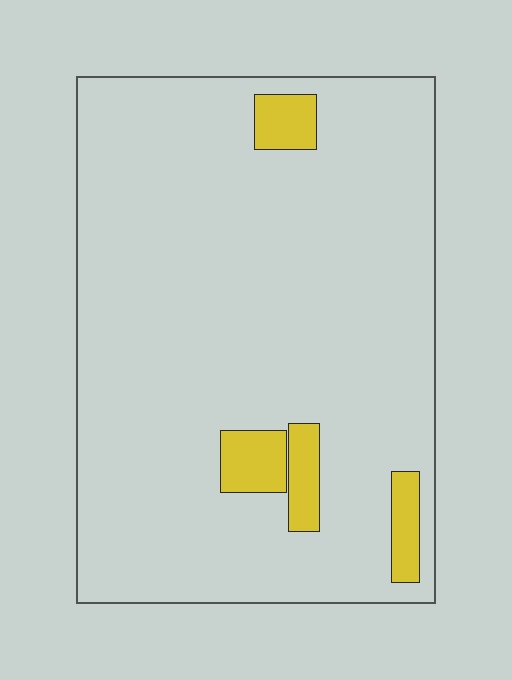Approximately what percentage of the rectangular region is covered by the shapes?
Approximately 10%.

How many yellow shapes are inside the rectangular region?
4.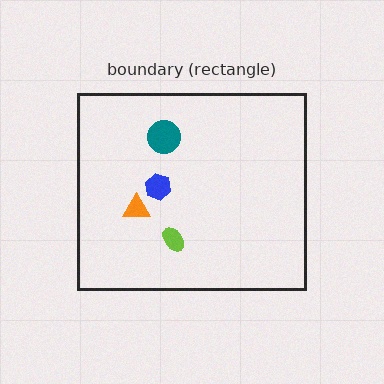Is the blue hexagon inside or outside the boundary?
Inside.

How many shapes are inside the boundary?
4 inside, 0 outside.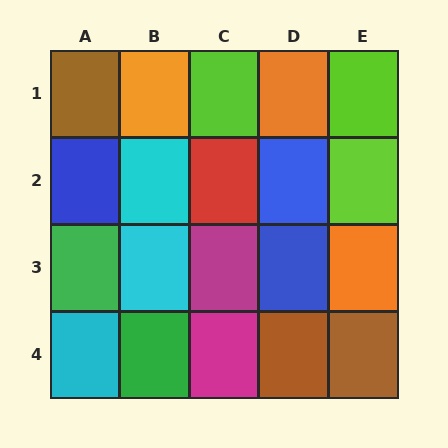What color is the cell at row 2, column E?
Lime.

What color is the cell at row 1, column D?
Orange.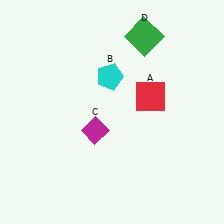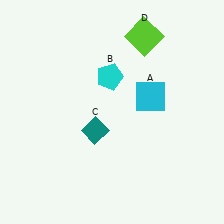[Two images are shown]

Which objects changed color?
A changed from red to cyan. C changed from magenta to teal. D changed from green to lime.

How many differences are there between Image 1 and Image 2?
There are 3 differences between the two images.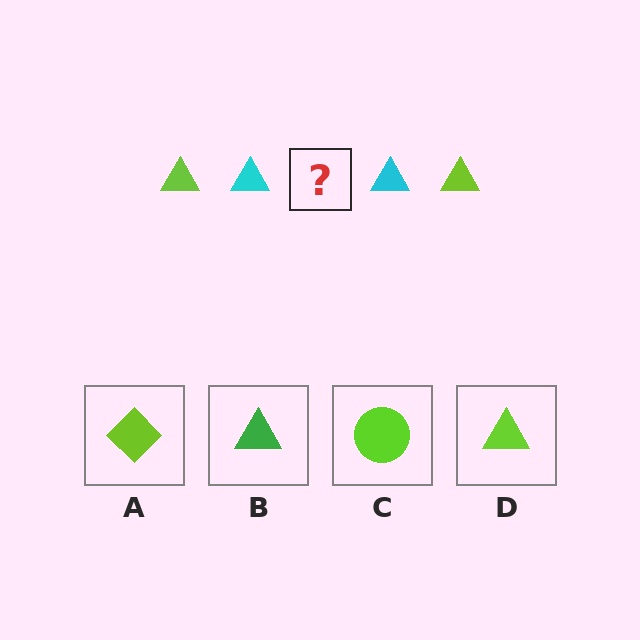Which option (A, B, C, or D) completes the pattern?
D.